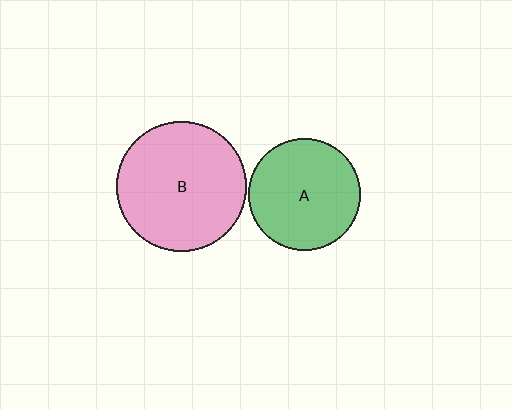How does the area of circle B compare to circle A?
Approximately 1.3 times.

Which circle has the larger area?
Circle B (pink).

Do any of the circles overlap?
No, none of the circles overlap.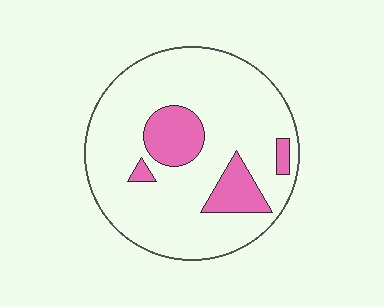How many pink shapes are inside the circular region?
4.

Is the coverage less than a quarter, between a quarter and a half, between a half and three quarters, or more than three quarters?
Less than a quarter.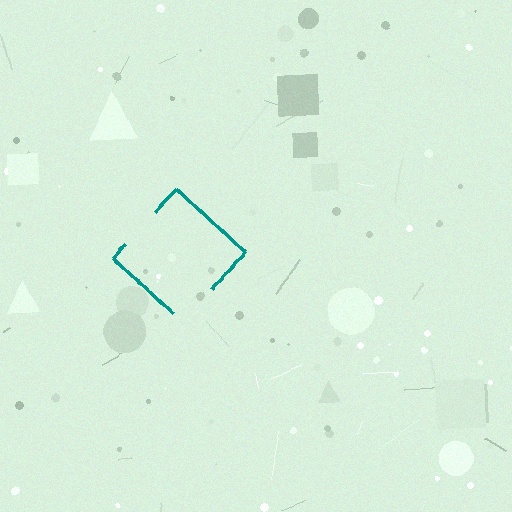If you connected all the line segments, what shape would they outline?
They would outline a diamond.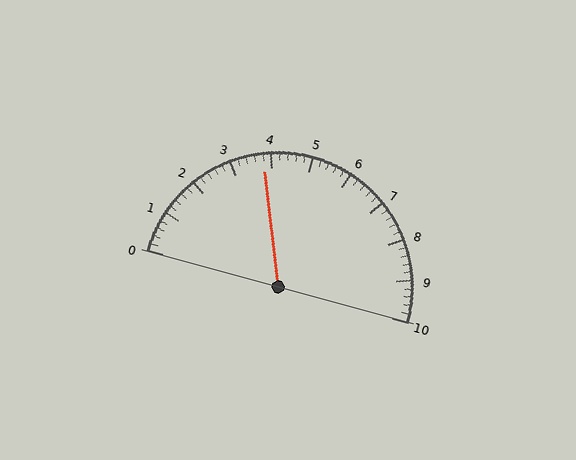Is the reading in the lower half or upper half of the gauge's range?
The reading is in the lower half of the range (0 to 10).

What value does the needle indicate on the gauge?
The needle indicates approximately 3.8.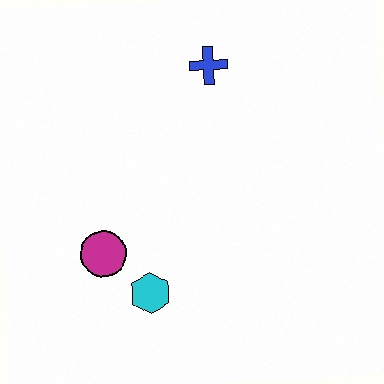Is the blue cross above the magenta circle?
Yes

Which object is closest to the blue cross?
The magenta circle is closest to the blue cross.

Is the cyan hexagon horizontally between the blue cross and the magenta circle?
Yes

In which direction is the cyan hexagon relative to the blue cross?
The cyan hexagon is below the blue cross.